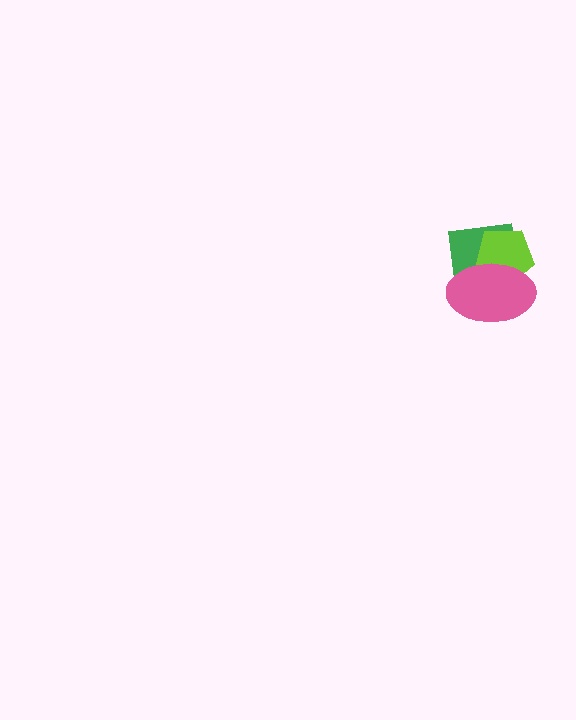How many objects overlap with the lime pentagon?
2 objects overlap with the lime pentagon.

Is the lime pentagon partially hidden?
Yes, it is partially covered by another shape.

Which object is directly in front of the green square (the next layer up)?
The lime pentagon is directly in front of the green square.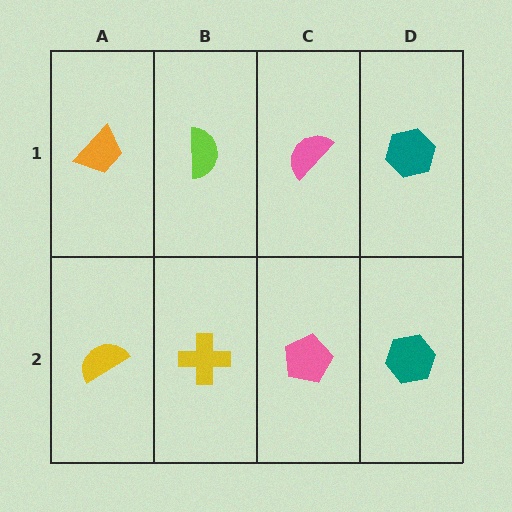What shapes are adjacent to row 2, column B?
A lime semicircle (row 1, column B), a yellow semicircle (row 2, column A), a pink pentagon (row 2, column C).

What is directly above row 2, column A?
An orange trapezoid.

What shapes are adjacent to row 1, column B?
A yellow cross (row 2, column B), an orange trapezoid (row 1, column A), a pink semicircle (row 1, column C).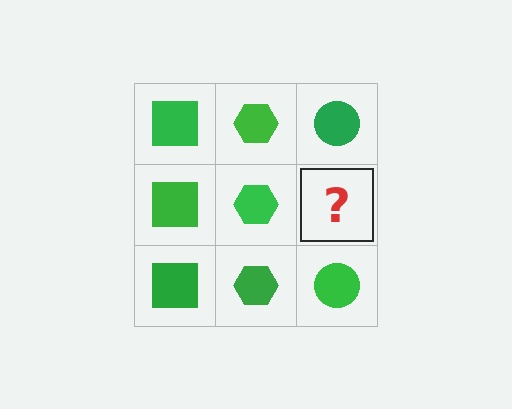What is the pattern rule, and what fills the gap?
The rule is that each column has a consistent shape. The gap should be filled with a green circle.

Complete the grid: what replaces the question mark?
The question mark should be replaced with a green circle.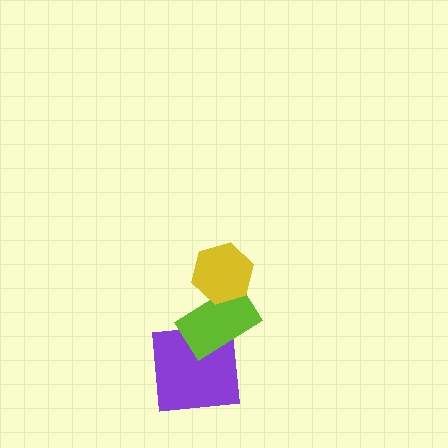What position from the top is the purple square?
The purple square is 3rd from the top.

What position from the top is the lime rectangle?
The lime rectangle is 2nd from the top.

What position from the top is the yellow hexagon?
The yellow hexagon is 1st from the top.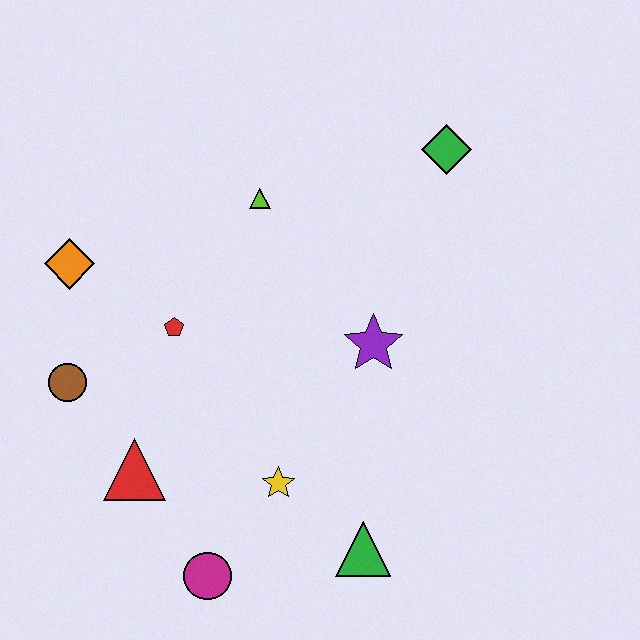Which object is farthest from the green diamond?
The magenta circle is farthest from the green diamond.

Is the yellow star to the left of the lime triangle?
No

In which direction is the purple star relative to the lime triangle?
The purple star is below the lime triangle.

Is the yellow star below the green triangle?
No